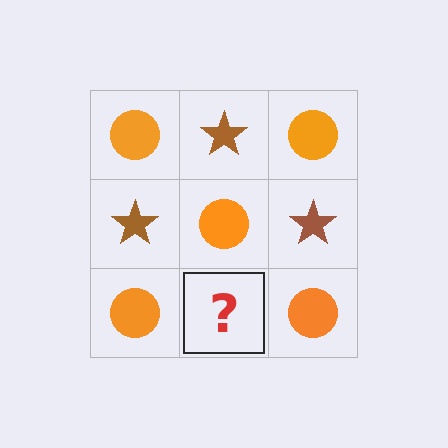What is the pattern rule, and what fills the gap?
The rule is that it alternates orange circle and brown star in a checkerboard pattern. The gap should be filled with a brown star.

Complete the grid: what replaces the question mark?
The question mark should be replaced with a brown star.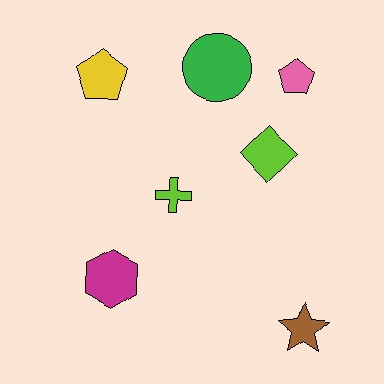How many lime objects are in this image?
There are 2 lime objects.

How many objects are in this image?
There are 7 objects.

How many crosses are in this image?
There is 1 cross.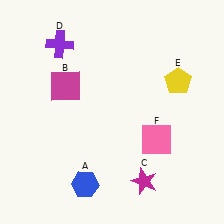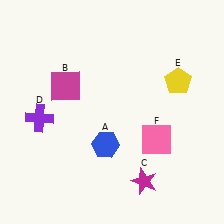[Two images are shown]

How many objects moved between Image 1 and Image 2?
2 objects moved between the two images.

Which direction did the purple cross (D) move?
The purple cross (D) moved down.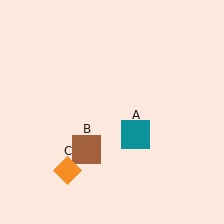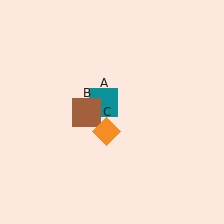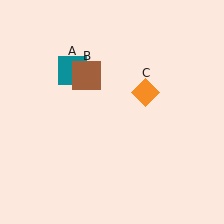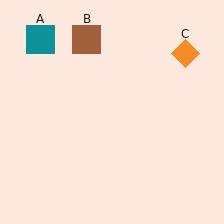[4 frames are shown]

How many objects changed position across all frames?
3 objects changed position: teal square (object A), brown square (object B), orange diamond (object C).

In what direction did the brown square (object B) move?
The brown square (object B) moved up.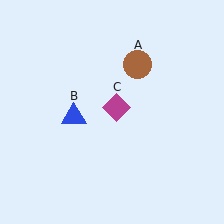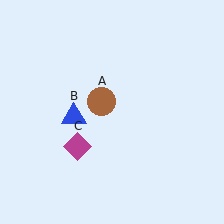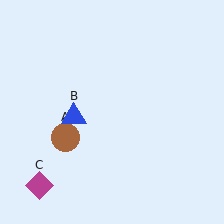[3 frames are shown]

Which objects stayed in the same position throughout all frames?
Blue triangle (object B) remained stationary.